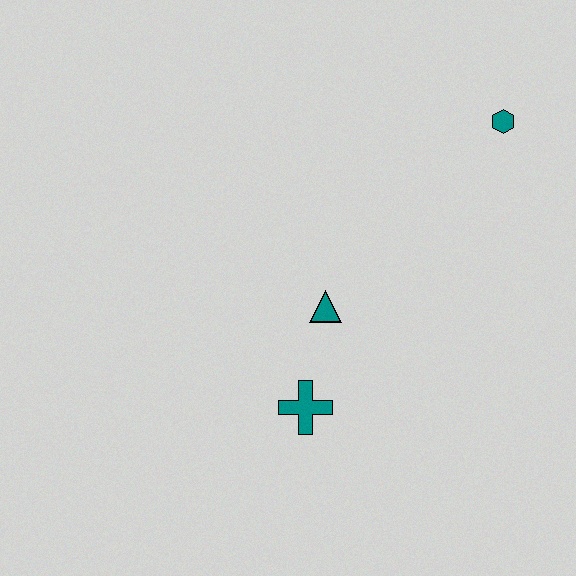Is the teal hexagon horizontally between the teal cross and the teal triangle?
No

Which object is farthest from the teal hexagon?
The teal cross is farthest from the teal hexagon.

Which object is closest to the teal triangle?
The teal cross is closest to the teal triangle.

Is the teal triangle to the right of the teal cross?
Yes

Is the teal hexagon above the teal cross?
Yes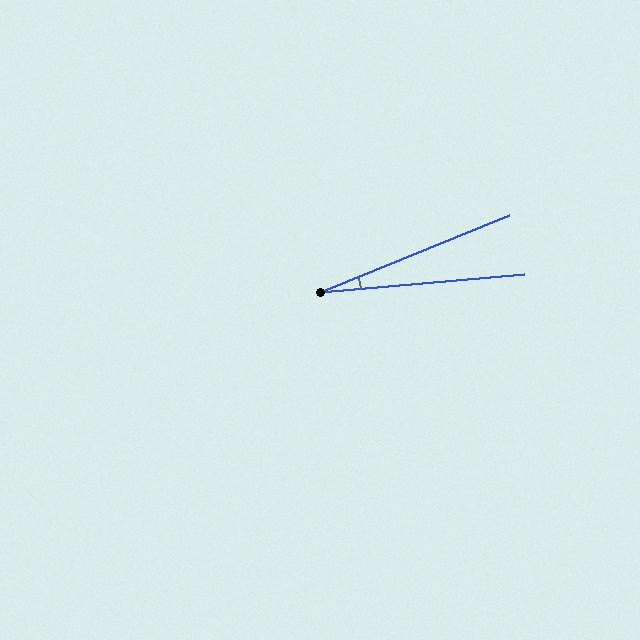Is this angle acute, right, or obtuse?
It is acute.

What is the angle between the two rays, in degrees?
Approximately 17 degrees.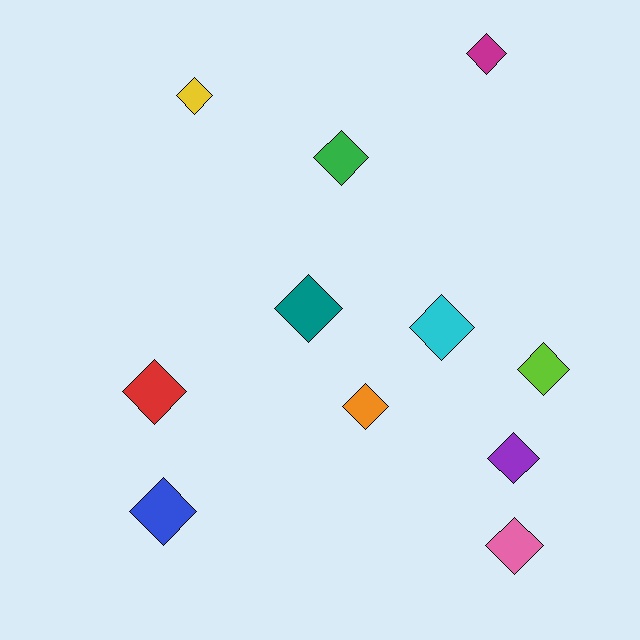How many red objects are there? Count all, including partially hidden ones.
There is 1 red object.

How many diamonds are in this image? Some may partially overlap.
There are 11 diamonds.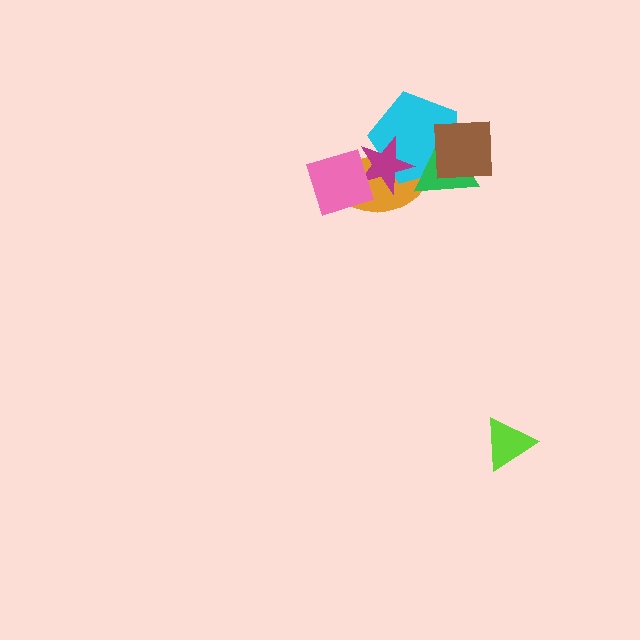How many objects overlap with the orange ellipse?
4 objects overlap with the orange ellipse.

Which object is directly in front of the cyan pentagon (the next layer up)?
The green triangle is directly in front of the cyan pentagon.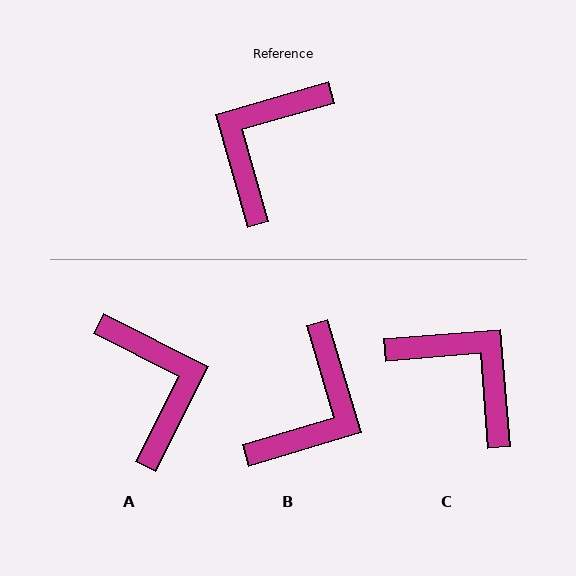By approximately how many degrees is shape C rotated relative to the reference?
Approximately 101 degrees clockwise.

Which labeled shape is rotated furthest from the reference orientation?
B, about 179 degrees away.